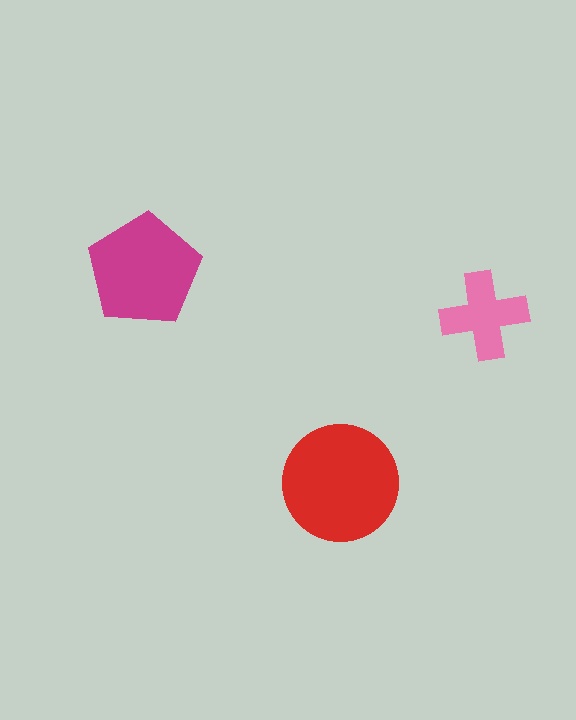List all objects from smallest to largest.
The pink cross, the magenta pentagon, the red circle.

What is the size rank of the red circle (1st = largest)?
1st.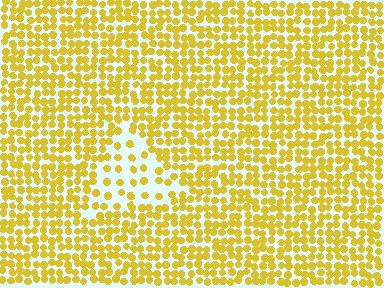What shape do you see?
I see a triangle.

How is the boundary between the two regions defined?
The boundary is defined by a change in element density (approximately 2.4x ratio). All elements are the same color, size, and shape.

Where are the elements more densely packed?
The elements are more densely packed outside the triangle boundary.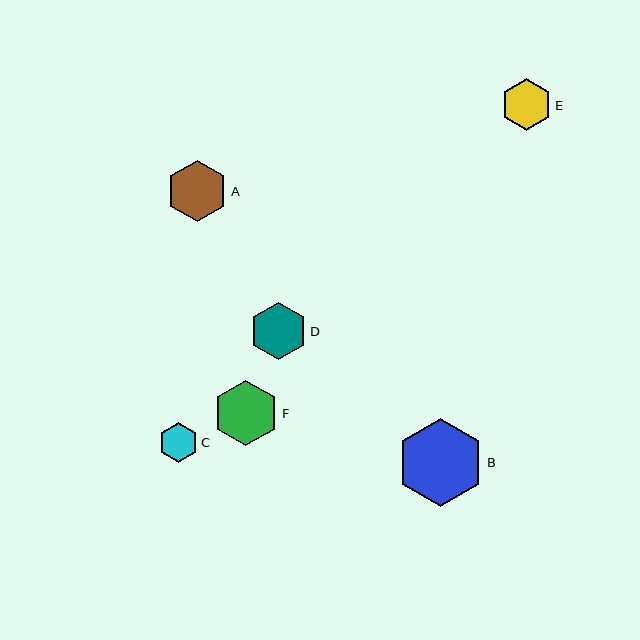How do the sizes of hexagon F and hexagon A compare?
Hexagon F and hexagon A are approximately the same size.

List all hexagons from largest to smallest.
From largest to smallest: B, F, A, D, E, C.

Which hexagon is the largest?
Hexagon B is the largest with a size of approximately 88 pixels.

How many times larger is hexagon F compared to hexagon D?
Hexagon F is approximately 1.1 times the size of hexagon D.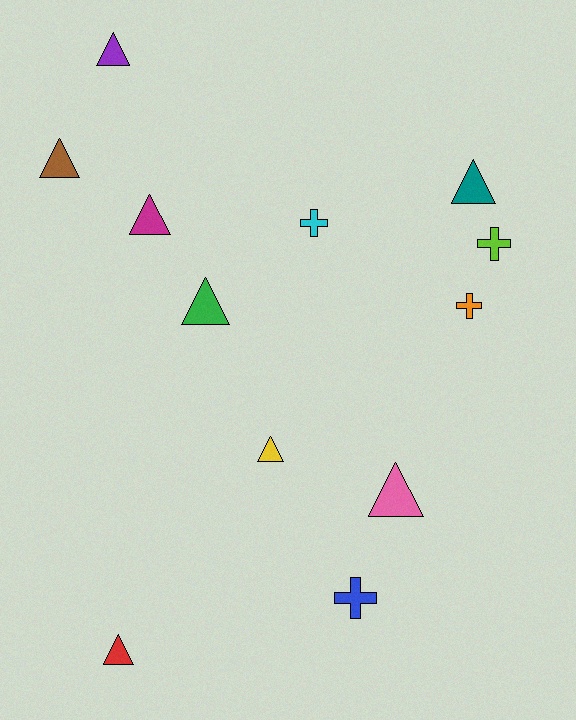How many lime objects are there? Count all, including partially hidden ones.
There is 1 lime object.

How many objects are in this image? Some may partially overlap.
There are 12 objects.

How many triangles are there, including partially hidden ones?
There are 8 triangles.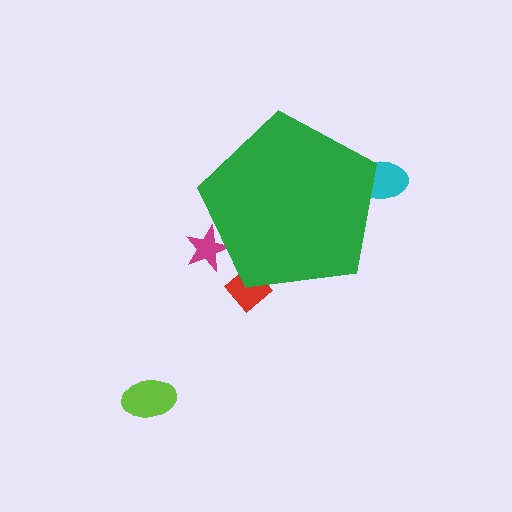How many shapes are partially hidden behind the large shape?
3 shapes are partially hidden.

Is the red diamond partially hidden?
Yes, the red diamond is partially hidden behind the green pentagon.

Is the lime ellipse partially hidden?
No, the lime ellipse is fully visible.